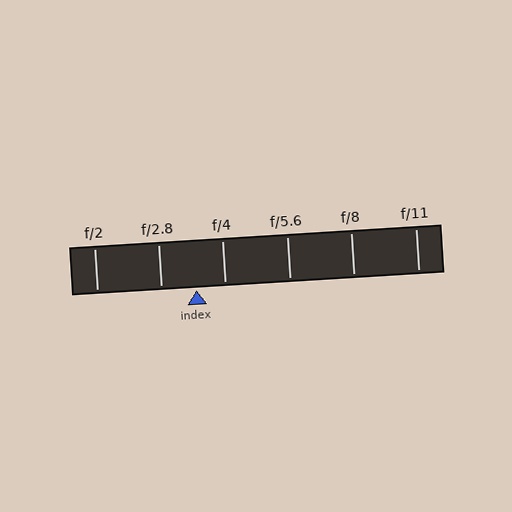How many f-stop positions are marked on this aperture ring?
There are 6 f-stop positions marked.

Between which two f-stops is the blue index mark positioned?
The index mark is between f/2.8 and f/4.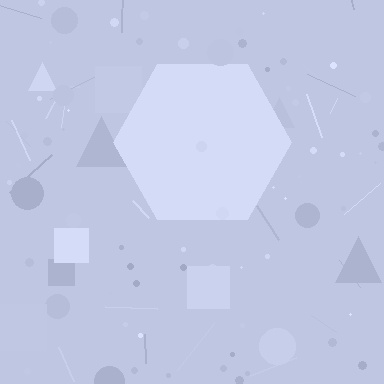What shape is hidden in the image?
A hexagon is hidden in the image.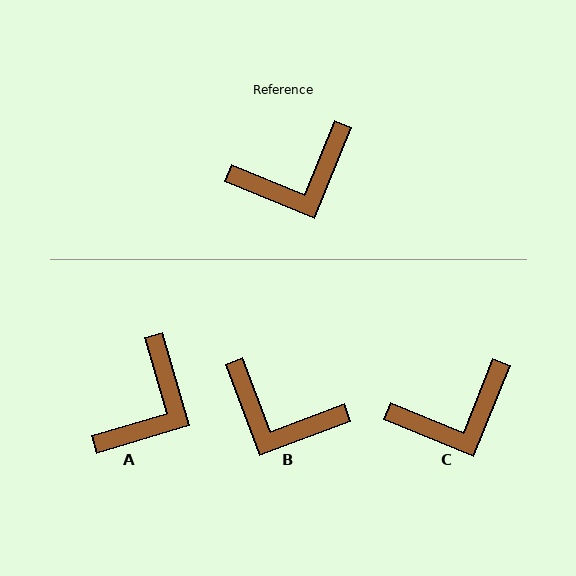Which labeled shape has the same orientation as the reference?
C.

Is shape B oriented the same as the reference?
No, it is off by about 48 degrees.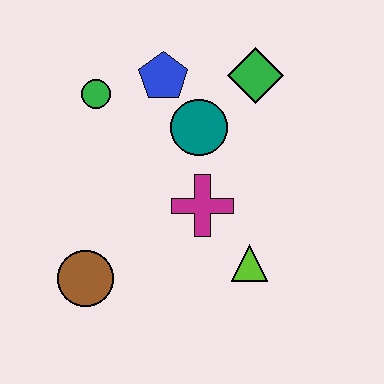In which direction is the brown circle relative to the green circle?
The brown circle is below the green circle.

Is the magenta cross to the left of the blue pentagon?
No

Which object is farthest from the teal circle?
The brown circle is farthest from the teal circle.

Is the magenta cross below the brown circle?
No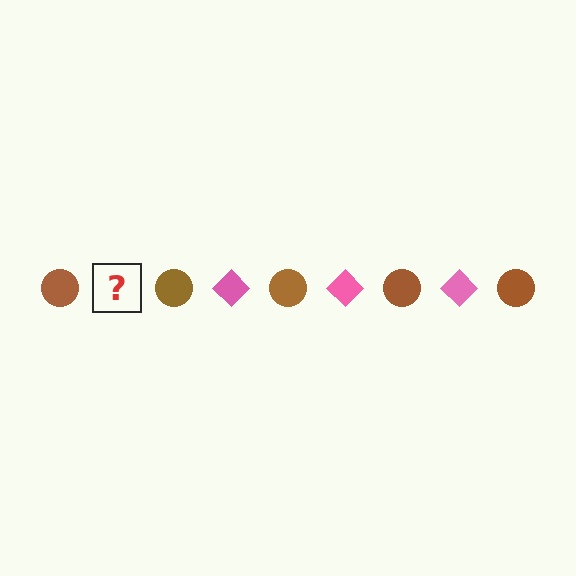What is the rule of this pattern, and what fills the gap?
The rule is that the pattern alternates between brown circle and pink diamond. The gap should be filled with a pink diamond.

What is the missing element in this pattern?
The missing element is a pink diamond.